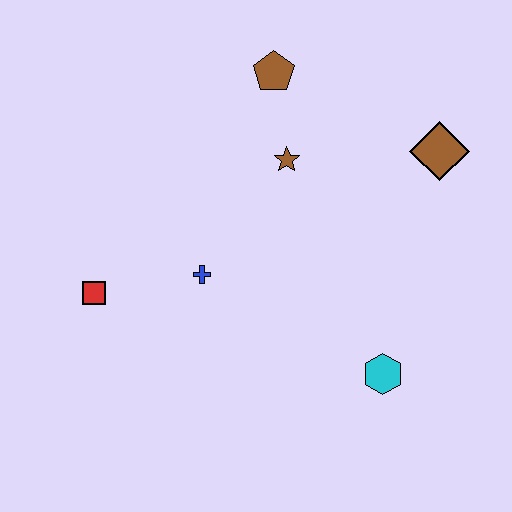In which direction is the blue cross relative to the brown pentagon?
The blue cross is below the brown pentagon.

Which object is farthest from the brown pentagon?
The cyan hexagon is farthest from the brown pentagon.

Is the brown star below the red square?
No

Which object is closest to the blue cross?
The red square is closest to the blue cross.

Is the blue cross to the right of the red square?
Yes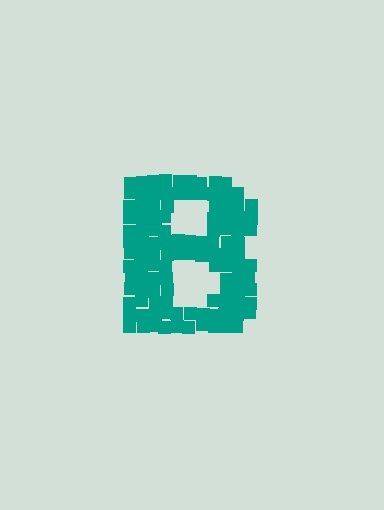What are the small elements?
The small elements are squares.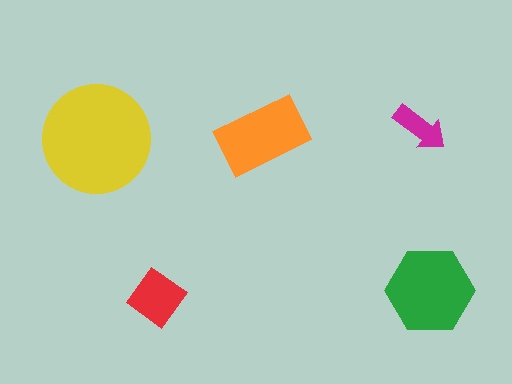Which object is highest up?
The magenta arrow is topmost.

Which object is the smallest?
The magenta arrow.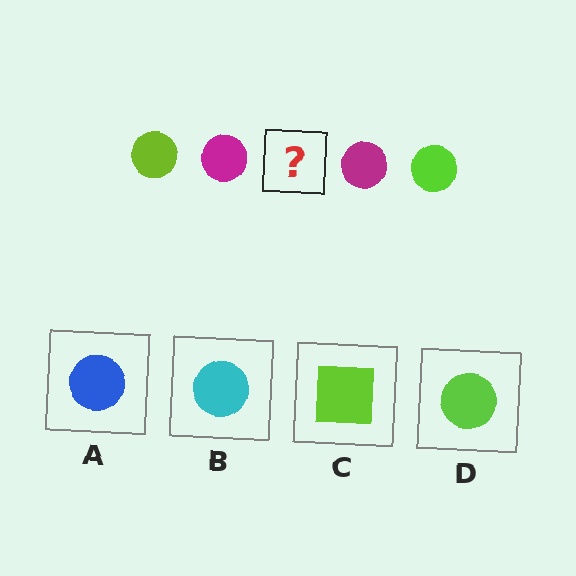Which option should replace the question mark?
Option D.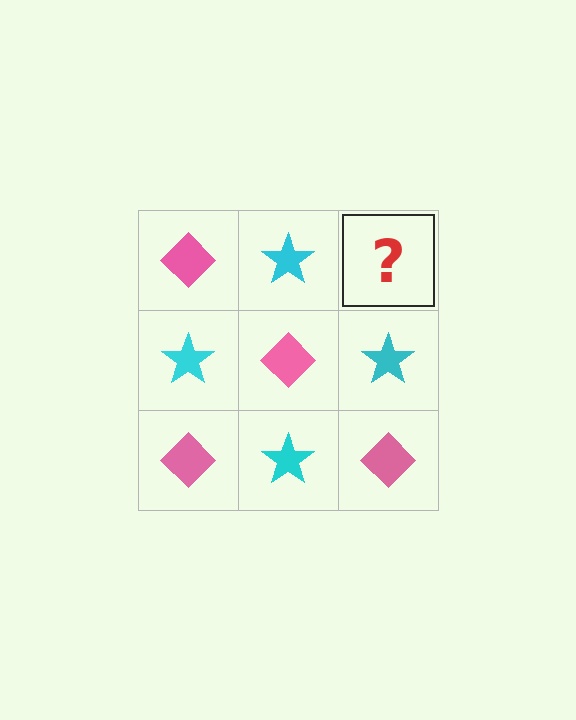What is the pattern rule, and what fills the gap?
The rule is that it alternates pink diamond and cyan star in a checkerboard pattern. The gap should be filled with a pink diamond.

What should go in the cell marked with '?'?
The missing cell should contain a pink diamond.